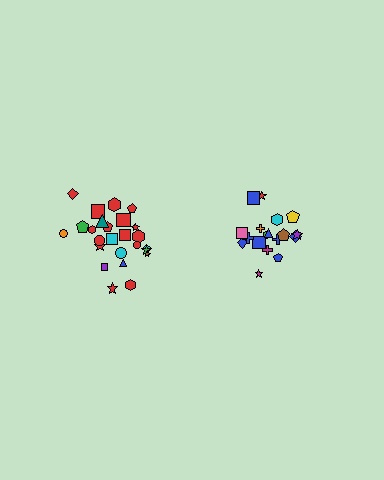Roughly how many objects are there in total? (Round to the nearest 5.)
Roughly 45 objects in total.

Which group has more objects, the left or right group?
The left group.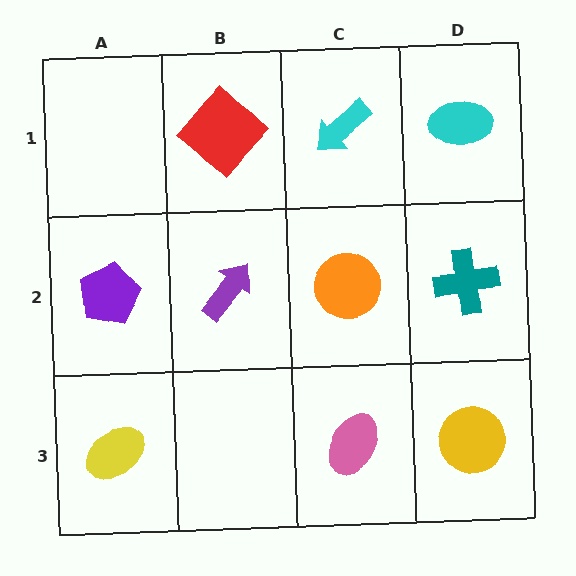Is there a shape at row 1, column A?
No, that cell is empty.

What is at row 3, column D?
A yellow circle.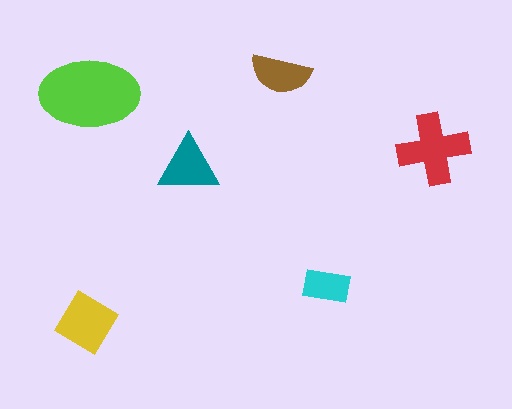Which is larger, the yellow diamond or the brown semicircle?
The yellow diamond.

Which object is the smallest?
The cyan rectangle.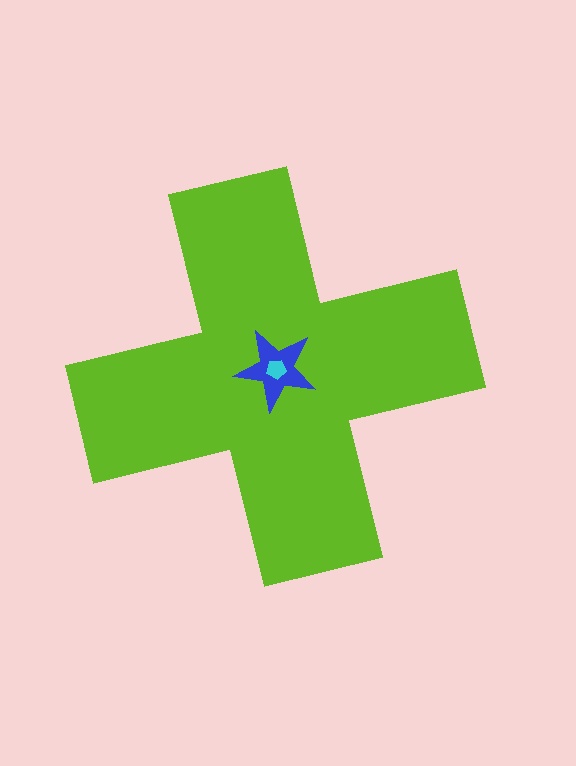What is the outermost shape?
The lime cross.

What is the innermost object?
The cyan pentagon.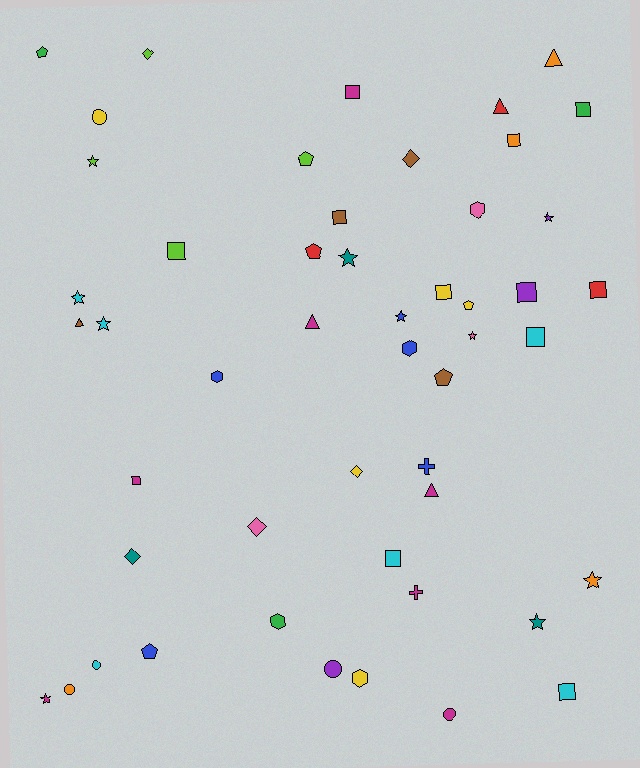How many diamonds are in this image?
There are 5 diamonds.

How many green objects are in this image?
There are 3 green objects.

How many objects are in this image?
There are 50 objects.